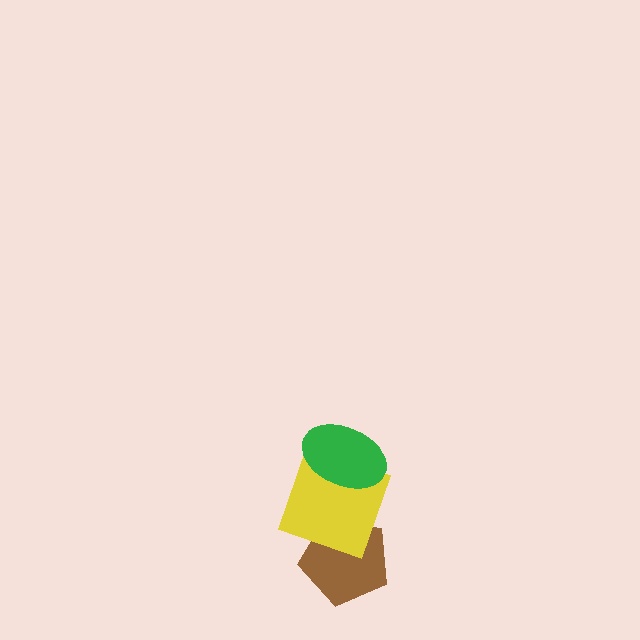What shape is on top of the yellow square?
The green ellipse is on top of the yellow square.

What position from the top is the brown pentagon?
The brown pentagon is 3rd from the top.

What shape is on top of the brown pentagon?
The yellow square is on top of the brown pentagon.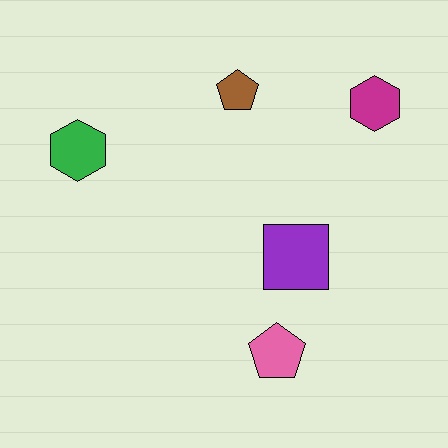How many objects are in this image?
There are 5 objects.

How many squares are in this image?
There is 1 square.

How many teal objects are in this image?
There are no teal objects.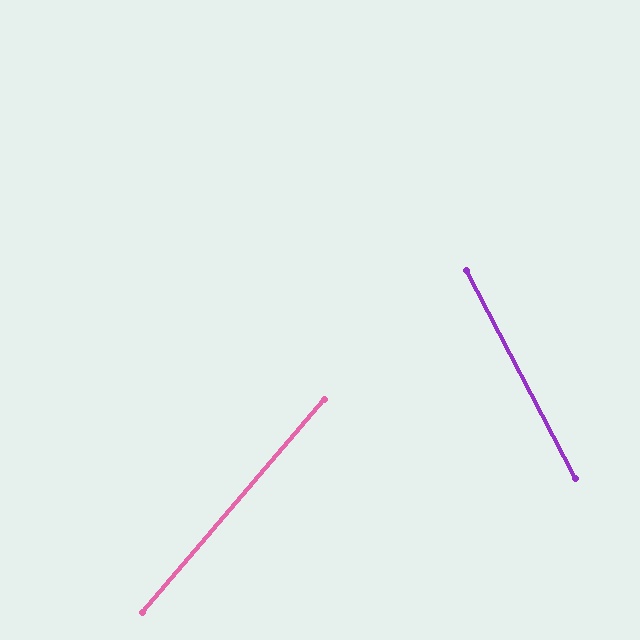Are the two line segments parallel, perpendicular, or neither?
Neither parallel nor perpendicular — they differ by about 68°.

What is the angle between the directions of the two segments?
Approximately 68 degrees.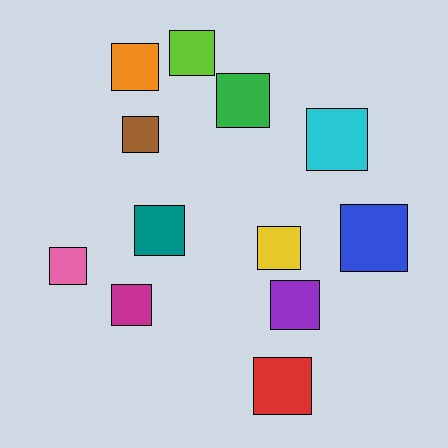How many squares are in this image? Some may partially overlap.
There are 12 squares.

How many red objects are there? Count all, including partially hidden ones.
There is 1 red object.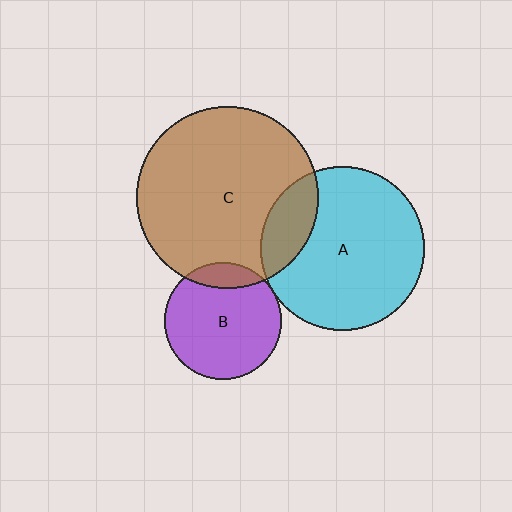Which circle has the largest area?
Circle C (brown).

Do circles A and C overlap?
Yes.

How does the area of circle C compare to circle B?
Approximately 2.4 times.